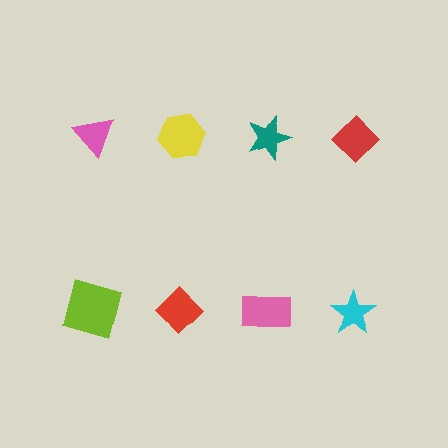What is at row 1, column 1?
A pink triangle.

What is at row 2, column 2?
A red diamond.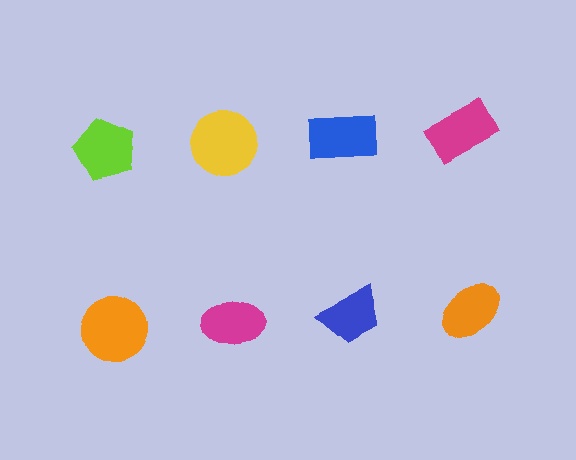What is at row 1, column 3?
A blue rectangle.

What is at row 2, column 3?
A blue trapezoid.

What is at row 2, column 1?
An orange circle.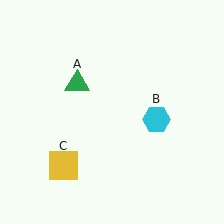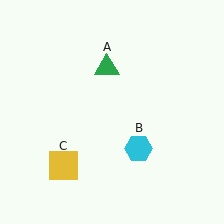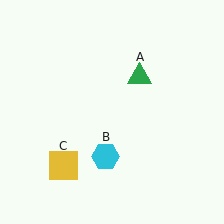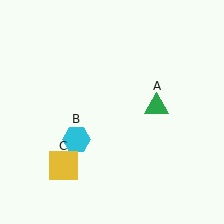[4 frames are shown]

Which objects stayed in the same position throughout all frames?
Yellow square (object C) remained stationary.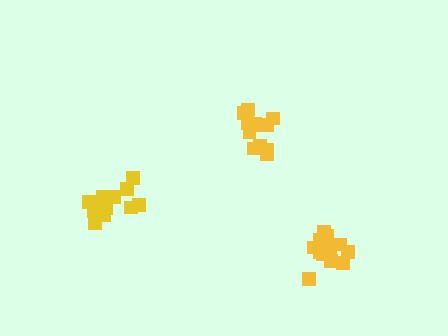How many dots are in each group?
Group 1: 12 dots, Group 2: 12 dots, Group 3: 14 dots (38 total).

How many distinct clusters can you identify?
There are 3 distinct clusters.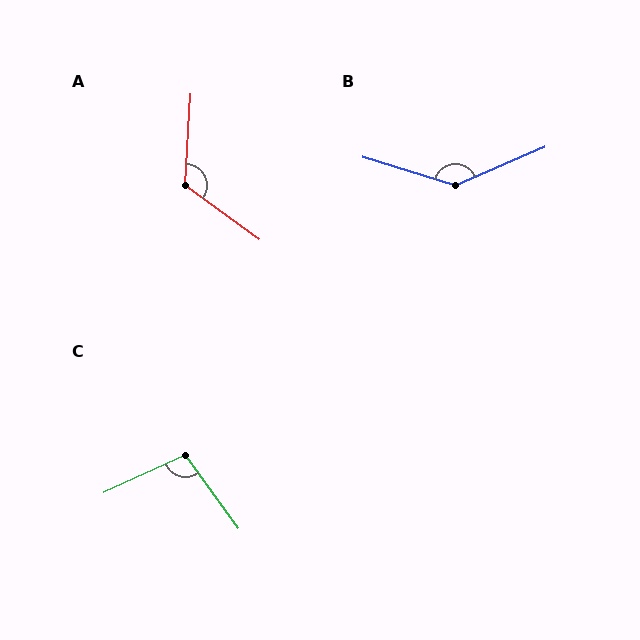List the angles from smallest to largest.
C (101°), A (123°), B (140°).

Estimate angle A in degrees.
Approximately 123 degrees.